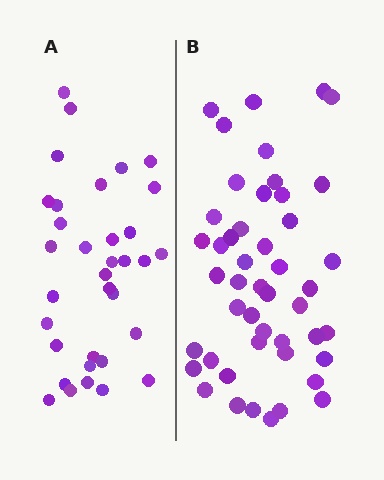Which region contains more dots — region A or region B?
Region B (the right region) has more dots.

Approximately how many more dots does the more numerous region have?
Region B has approximately 15 more dots than region A.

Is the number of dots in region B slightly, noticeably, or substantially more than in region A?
Region B has noticeably more, but not dramatically so. The ratio is roughly 1.4 to 1.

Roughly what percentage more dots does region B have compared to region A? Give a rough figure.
About 40% more.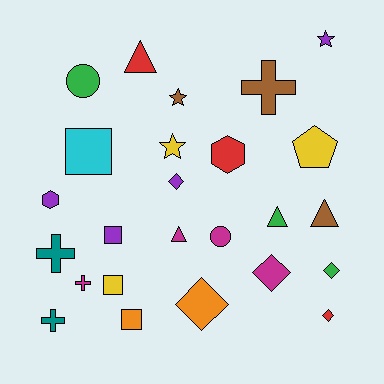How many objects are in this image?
There are 25 objects.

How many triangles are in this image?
There are 4 triangles.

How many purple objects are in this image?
There are 4 purple objects.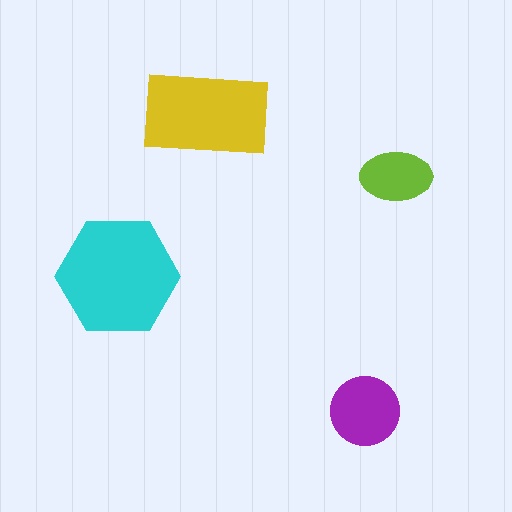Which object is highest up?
The yellow rectangle is topmost.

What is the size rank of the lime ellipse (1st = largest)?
4th.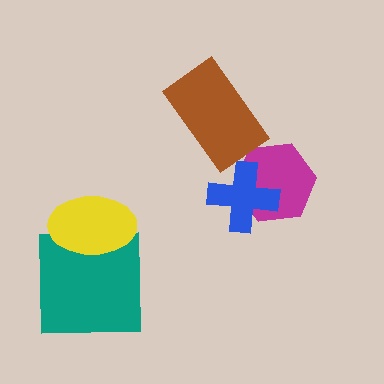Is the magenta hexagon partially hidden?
Yes, it is partially covered by another shape.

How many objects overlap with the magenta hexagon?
1 object overlaps with the magenta hexagon.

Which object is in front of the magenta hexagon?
The blue cross is in front of the magenta hexagon.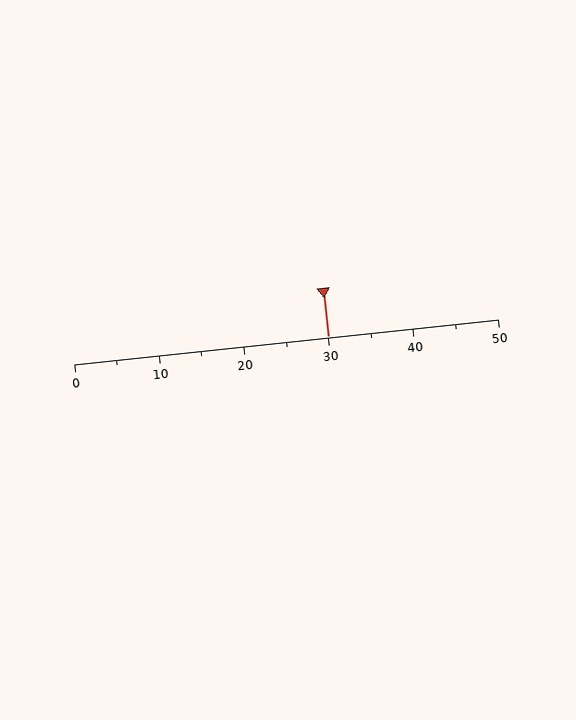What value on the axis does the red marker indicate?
The marker indicates approximately 30.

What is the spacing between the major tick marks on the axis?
The major ticks are spaced 10 apart.